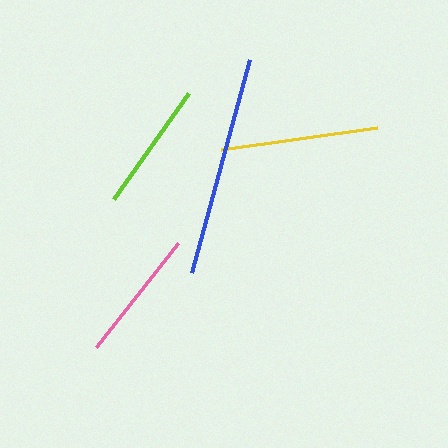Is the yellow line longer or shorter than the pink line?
The yellow line is longer than the pink line.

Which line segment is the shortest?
The lime line is the shortest at approximately 130 pixels.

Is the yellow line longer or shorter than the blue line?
The blue line is longer than the yellow line.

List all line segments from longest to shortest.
From longest to shortest: blue, yellow, pink, lime.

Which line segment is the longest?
The blue line is the longest at approximately 221 pixels.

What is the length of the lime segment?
The lime segment is approximately 130 pixels long.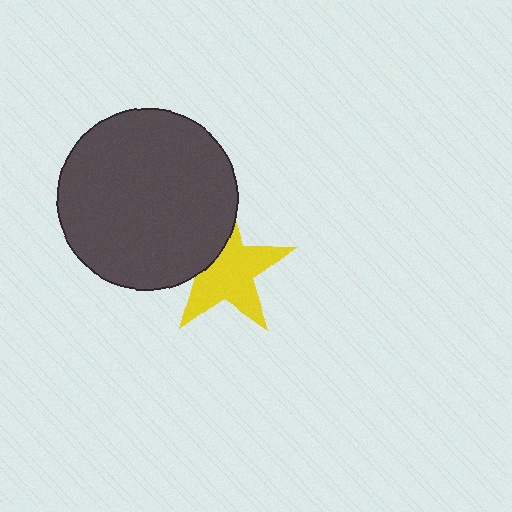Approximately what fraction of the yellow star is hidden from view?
Roughly 31% of the yellow star is hidden behind the dark gray circle.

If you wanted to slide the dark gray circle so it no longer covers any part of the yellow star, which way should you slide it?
Slide it left — that is the most direct way to separate the two shapes.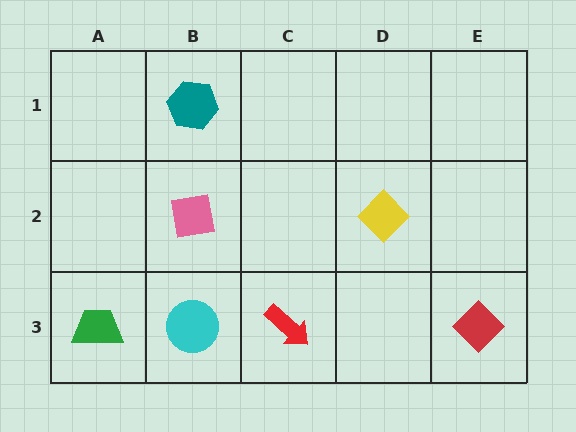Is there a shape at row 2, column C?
No, that cell is empty.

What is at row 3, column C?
A red arrow.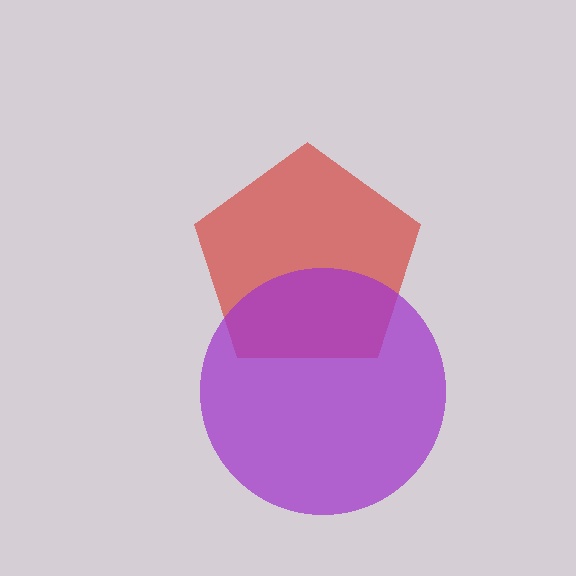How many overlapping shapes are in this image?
There are 2 overlapping shapes in the image.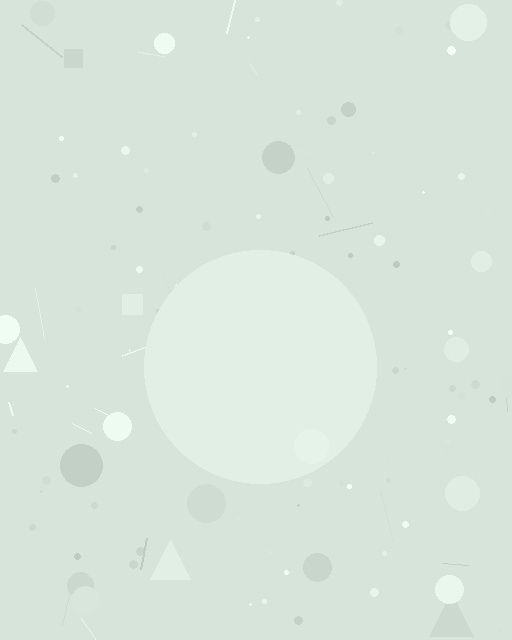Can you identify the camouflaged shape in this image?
The camouflaged shape is a circle.